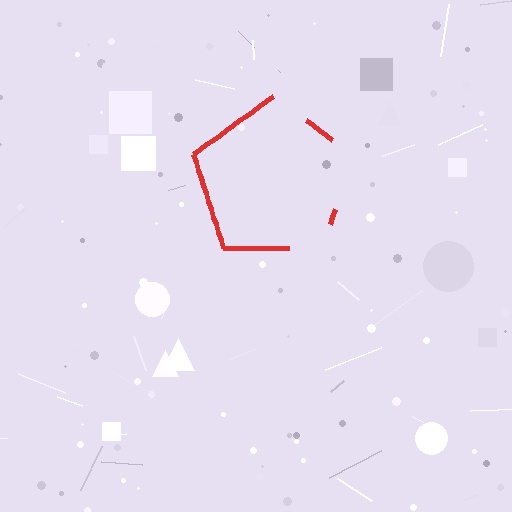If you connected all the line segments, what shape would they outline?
They would outline a pentagon.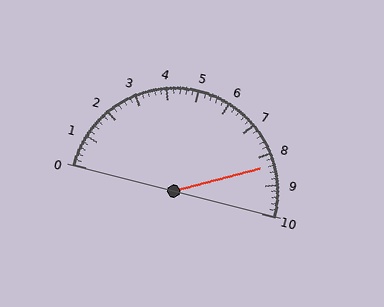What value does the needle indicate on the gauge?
The needle indicates approximately 8.4.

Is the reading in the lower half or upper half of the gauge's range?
The reading is in the upper half of the range (0 to 10).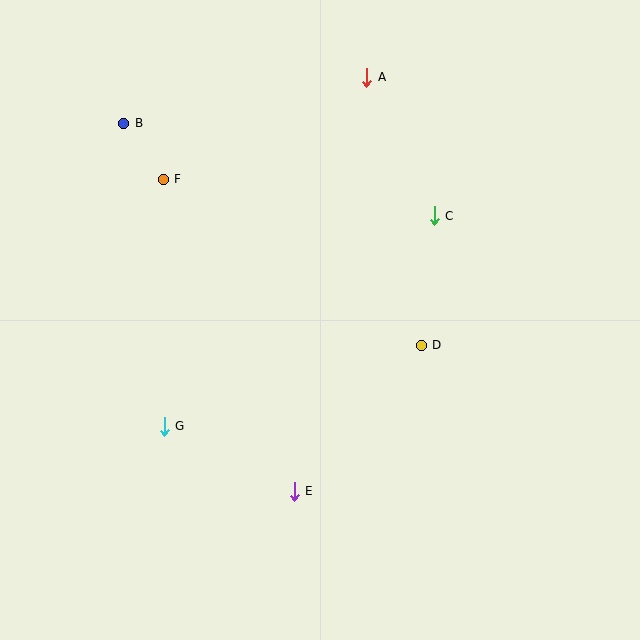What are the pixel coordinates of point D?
Point D is at (421, 345).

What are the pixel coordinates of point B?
Point B is at (124, 123).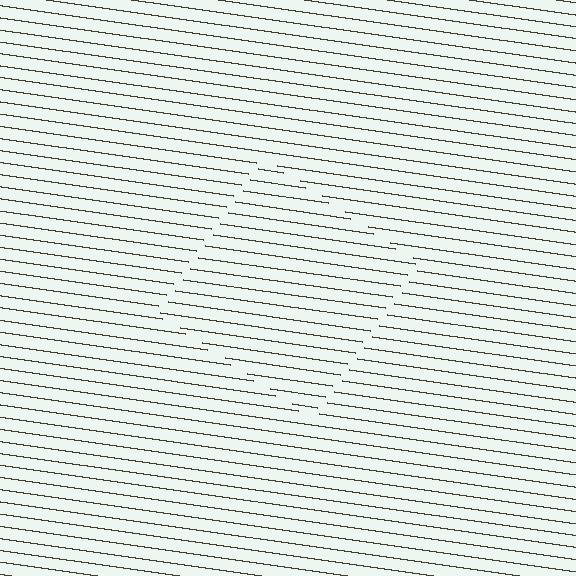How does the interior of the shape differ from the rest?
The interior of the shape contains the same grating, shifted by half a period — the contour is defined by the phase discontinuity where line-ends from the inner and outer gratings abut.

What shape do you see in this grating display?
An illusory square. The interior of the shape contains the same grating, shifted by half a period — the contour is defined by the phase discontinuity where line-ends from the inner and outer gratings abut.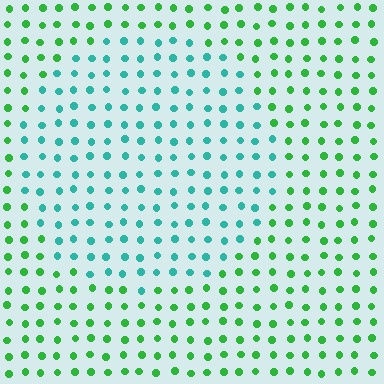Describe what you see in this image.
The image is filled with small green elements in a uniform arrangement. A circle-shaped region is visible where the elements are tinted to a slightly different hue, forming a subtle color boundary.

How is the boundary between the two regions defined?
The boundary is defined purely by a slight shift in hue (about 47 degrees). Spacing, size, and orientation are identical on both sides.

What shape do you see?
I see a circle.